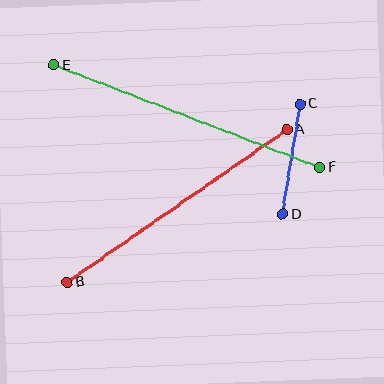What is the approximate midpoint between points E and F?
The midpoint is at approximately (187, 116) pixels.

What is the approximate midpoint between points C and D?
The midpoint is at approximately (291, 159) pixels.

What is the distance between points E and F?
The distance is approximately 285 pixels.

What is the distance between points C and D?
The distance is approximately 112 pixels.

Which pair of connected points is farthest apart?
Points E and F are farthest apart.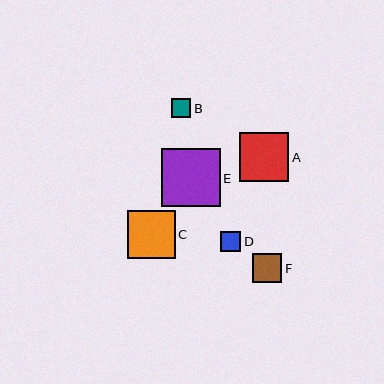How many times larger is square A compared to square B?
Square A is approximately 2.6 times the size of square B.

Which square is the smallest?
Square B is the smallest with a size of approximately 19 pixels.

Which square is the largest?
Square E is the largest with a size of approximately 58 pixels.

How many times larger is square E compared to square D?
Square E is approximately 2.8 times the size of square D.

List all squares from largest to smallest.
From largest to smallest: E, A, C, F, D, B.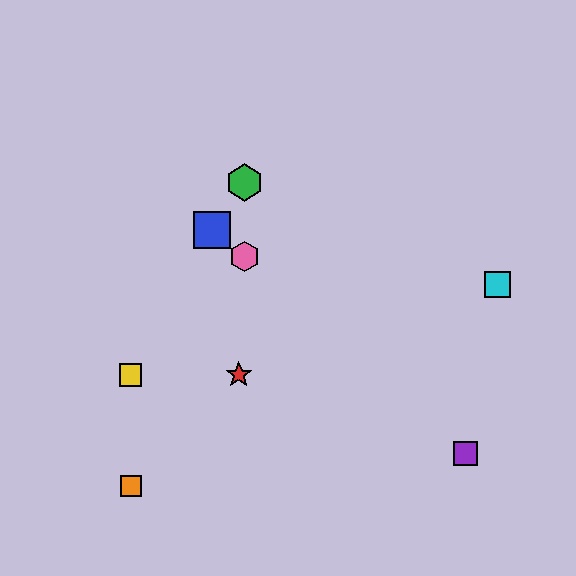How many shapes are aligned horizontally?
2 shapes (the red star, the yellow square) are aligned horizontally.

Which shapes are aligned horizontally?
The red star, the yellow square are aligned horizontally.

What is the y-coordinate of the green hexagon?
The green hexagon is at y≈183.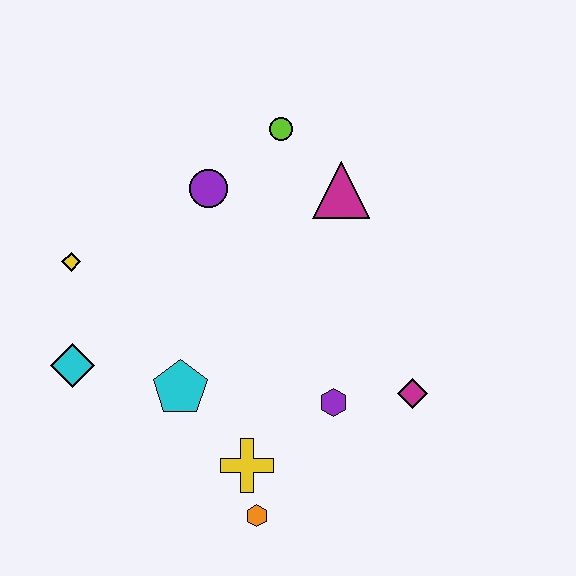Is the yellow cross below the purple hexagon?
Yes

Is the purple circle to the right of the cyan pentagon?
Yes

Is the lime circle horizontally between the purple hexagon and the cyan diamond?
Yes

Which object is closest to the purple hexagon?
The magenta diamond is closest to the purple hexagon.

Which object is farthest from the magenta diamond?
The yellow diamond is farthest from the magenta diamond.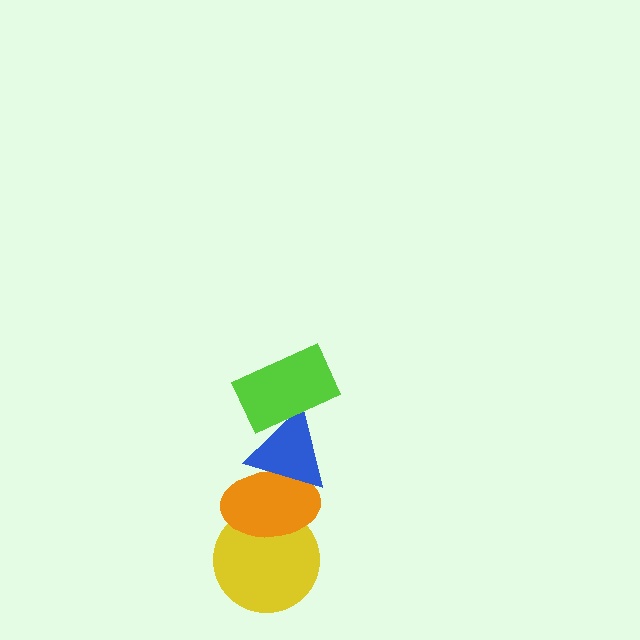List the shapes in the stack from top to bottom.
From top to bottom: the lime rectangle, the blue triangle, the orange ellipse, the yellow circle.